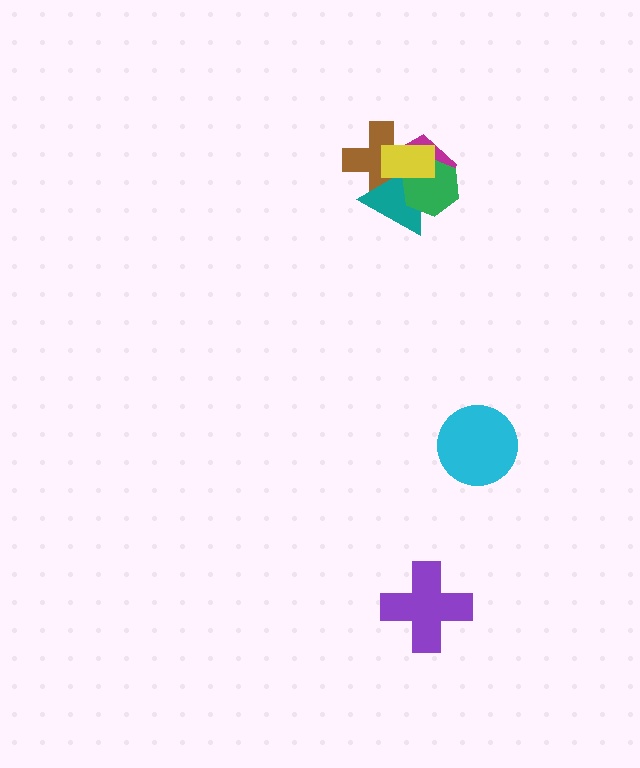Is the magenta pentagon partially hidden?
Yes, it is partially covered by another shape.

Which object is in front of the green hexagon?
The yellow rectangle is in front of the green hexagon.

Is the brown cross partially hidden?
Yes, it is partially covered by another shape.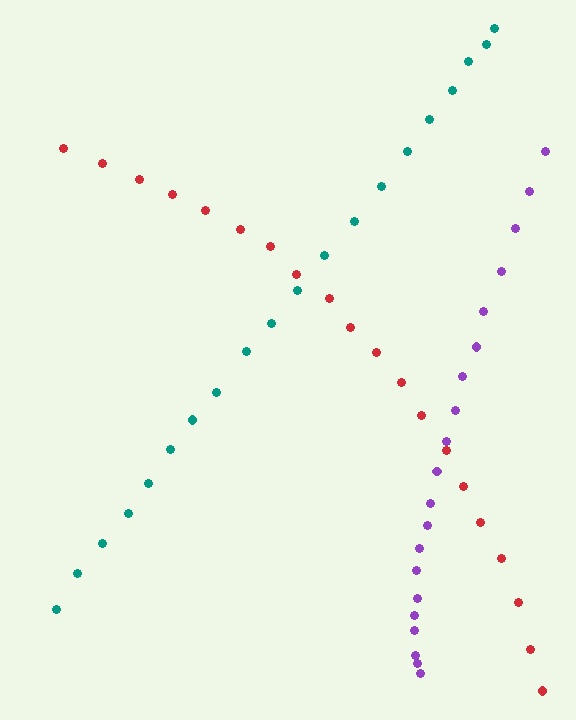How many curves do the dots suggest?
There are 3 distinct paths.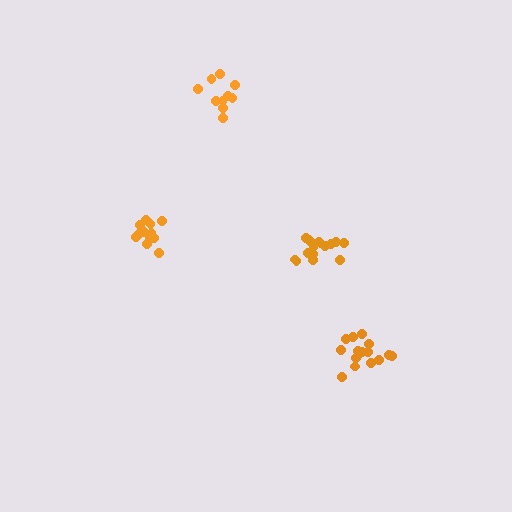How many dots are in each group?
Group 1: 16 dots, Group 2: 12 dots, Group 3: 10 dots, Group 4: 16 dots (54 total).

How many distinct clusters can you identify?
There are 4 distinct clusters.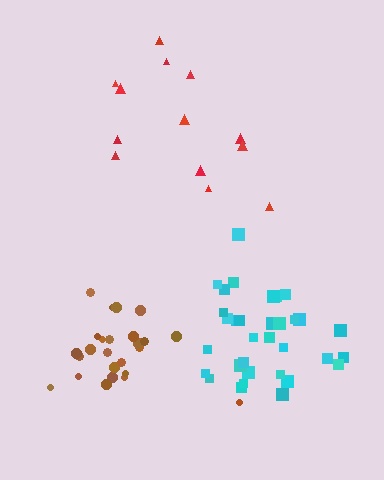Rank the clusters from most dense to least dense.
brown, cyan, red.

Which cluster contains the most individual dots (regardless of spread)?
Cyan (33).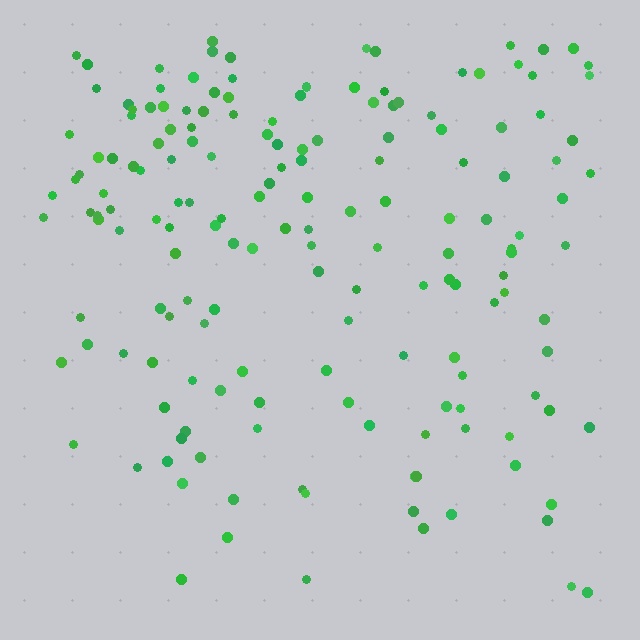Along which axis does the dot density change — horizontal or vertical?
Vertical.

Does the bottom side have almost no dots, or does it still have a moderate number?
Still a moderate number, just noticeably fewer than the top.